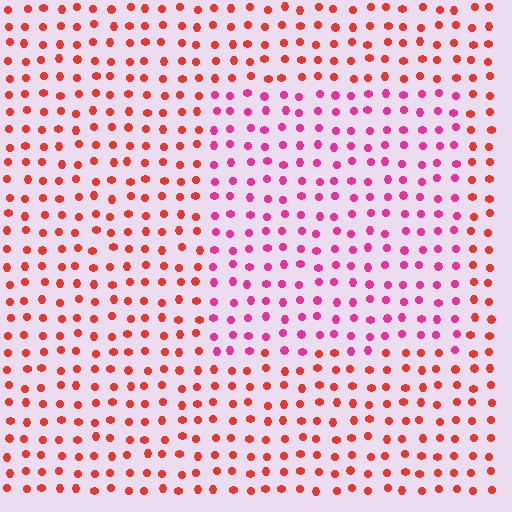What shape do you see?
I see a rectangle.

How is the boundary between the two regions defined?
The boundary is defined purely by a slight shift in hue (about 37 degrees). Spacing, size, and orientation are identical on both sides.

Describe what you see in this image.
The image is filled with small red elements in a uniform arrangement. A rectangle-shaped region is visible where the elements are tinted to a slightly different hue, forming a subtle color boundary.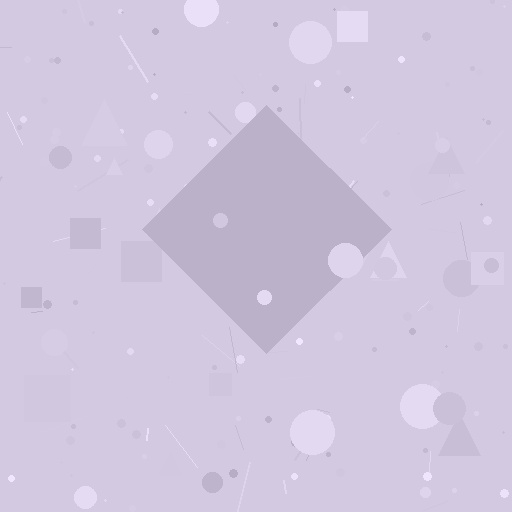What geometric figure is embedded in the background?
A diamond is embedded in the background.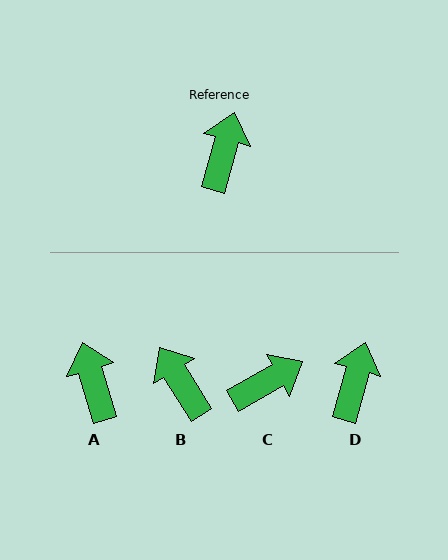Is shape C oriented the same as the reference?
No, it is off by about 45 degrees.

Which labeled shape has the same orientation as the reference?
D.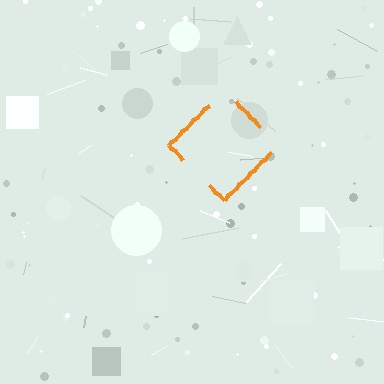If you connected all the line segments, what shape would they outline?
They would outline a diamond.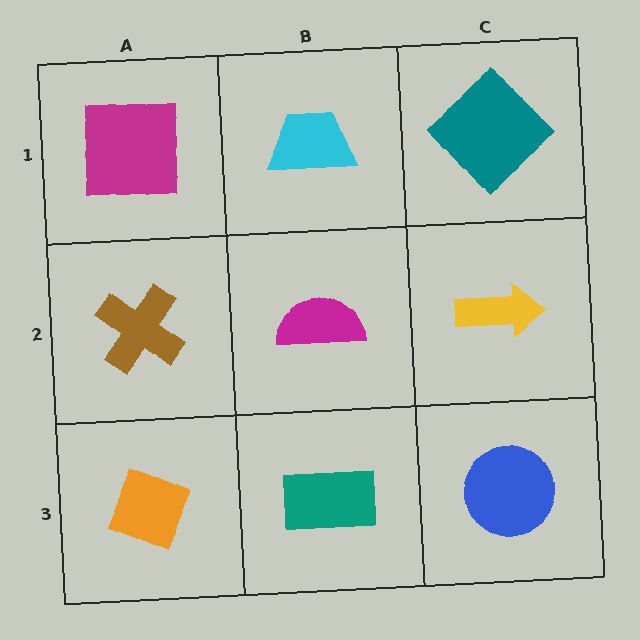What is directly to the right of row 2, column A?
A magenta semicircle.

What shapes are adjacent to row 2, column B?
A cyan trapezoid (row 1, column B), a teal rectangle (row 3, column B), a brown cross (row 2, column A), a yellow arrow (row 2, column C).